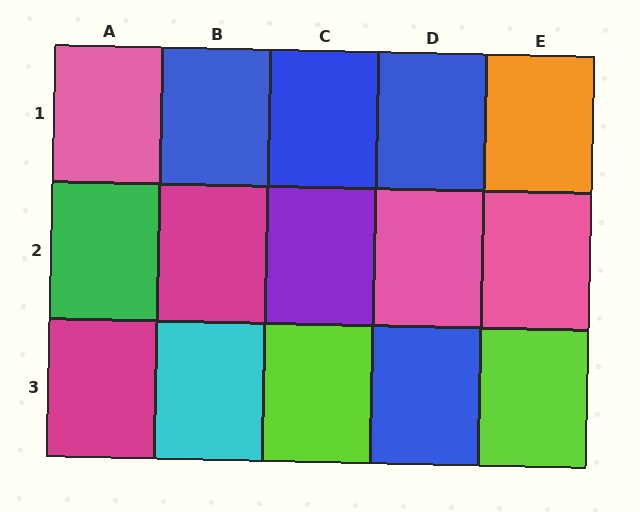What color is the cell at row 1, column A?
Pink.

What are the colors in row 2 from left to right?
Green, magenta, purple, pink, pink.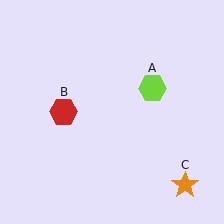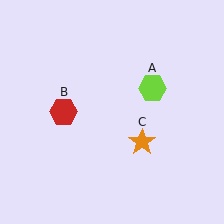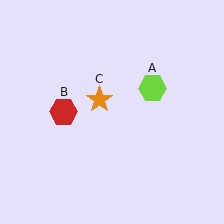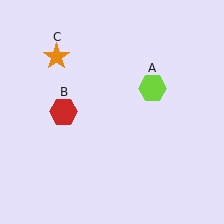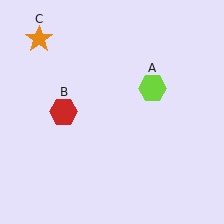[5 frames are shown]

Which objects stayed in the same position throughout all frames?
Lime hexagon (object A) and red hexagon (object B) remained stationary.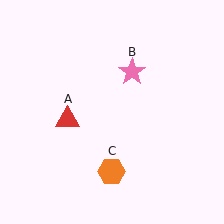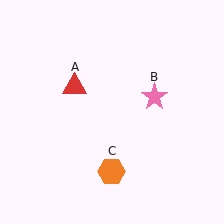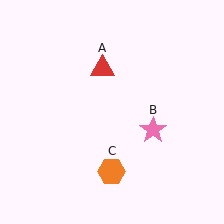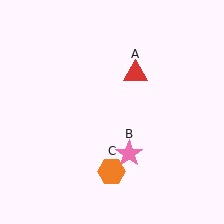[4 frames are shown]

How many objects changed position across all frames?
2 objects changed position: red triangle (object A), pink star (object B).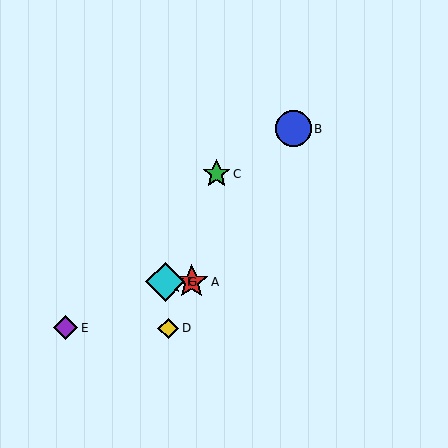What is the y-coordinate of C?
Object C is at y≈174.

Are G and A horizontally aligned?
Yes, both are at y≈282.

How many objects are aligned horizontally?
3 objects (A, F, G) are aligned horizontally.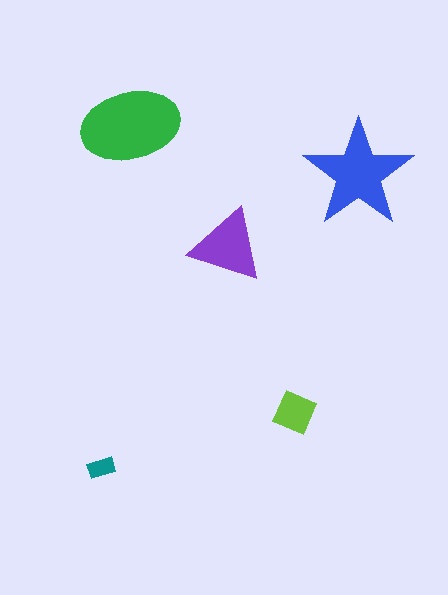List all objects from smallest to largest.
The teal rectangle, the lime square, the purple triangle, the blue star, the green ellipse.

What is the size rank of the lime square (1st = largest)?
4th.